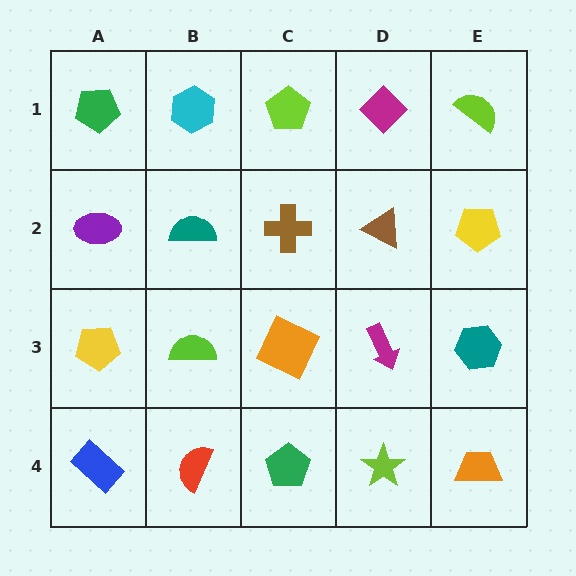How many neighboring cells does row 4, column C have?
3.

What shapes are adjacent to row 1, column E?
A yellow pentagon (row 2, column E), a magenta diamond (row 1, column D).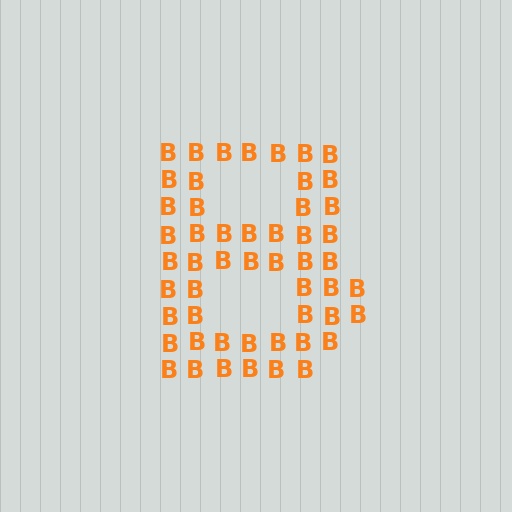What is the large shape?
The large shape is the letter B.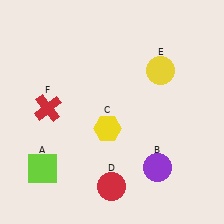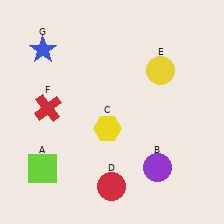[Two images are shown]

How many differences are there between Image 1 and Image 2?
There is 1 difference between the two images.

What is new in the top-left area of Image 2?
A blue star (G) was added in the top-left area of Image 2.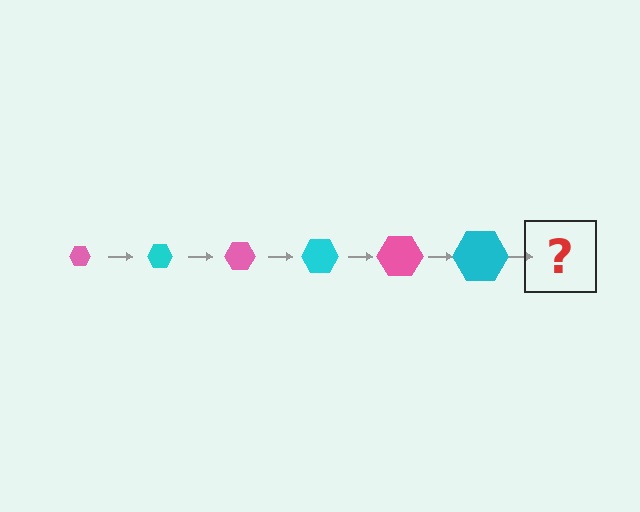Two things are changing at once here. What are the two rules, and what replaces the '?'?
The two rules are that the hexagon grows larger each step and the color cycles through pink and cyan. The '?' should be a pink hexagon, larger than the previous one.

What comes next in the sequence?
The next element should be a pink hexagon, larger than the previous one.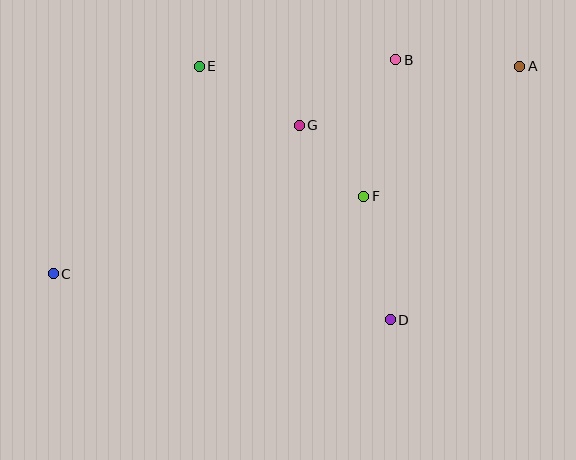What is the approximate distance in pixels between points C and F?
The distance between C and F is approximately 320 pixels.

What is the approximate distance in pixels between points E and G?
The distance between E and G is approximately 116 pixels.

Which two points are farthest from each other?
Points A and C are farthest from each other.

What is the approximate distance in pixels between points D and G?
The distance between D and G is approximately 215 pixels.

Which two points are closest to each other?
Points F and G are closest to each other.